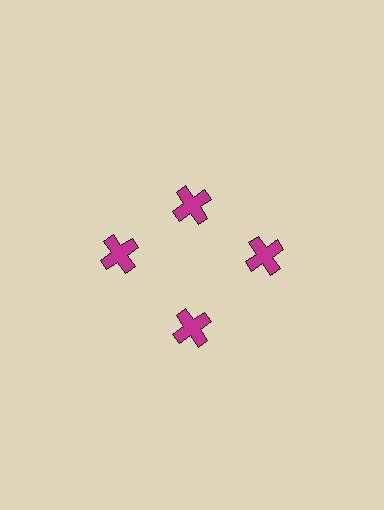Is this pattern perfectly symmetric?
No. The 4 magenta crosses are arranged in a ring, but one element near the 12 o'clock position is pulled inward toward the center, breaking the 4-fold rotational symmetry.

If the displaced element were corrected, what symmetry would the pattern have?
It would have 4-fold rotational symmetry — the pattern would map onto itself every 90 degrees.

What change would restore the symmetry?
The symmetry would be restored by moving it outward, back onto the ring so that all 4 crosses sit at equal angles and equal distance from the center.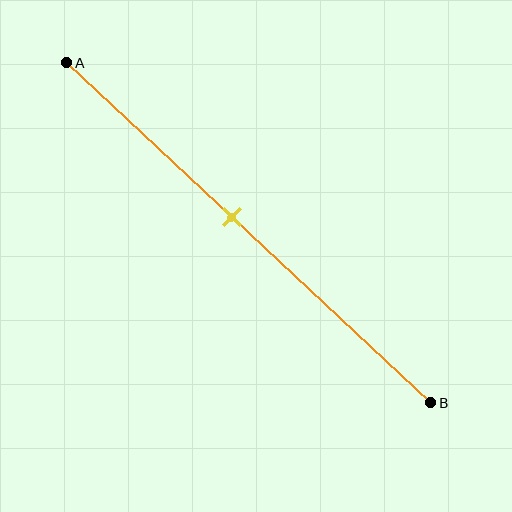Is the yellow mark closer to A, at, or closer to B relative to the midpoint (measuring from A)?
The yellow mark is closer to point A than the midpoint of segment AB.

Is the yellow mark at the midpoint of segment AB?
No, the mark is at about 45% from A, not at the 50% midpoint.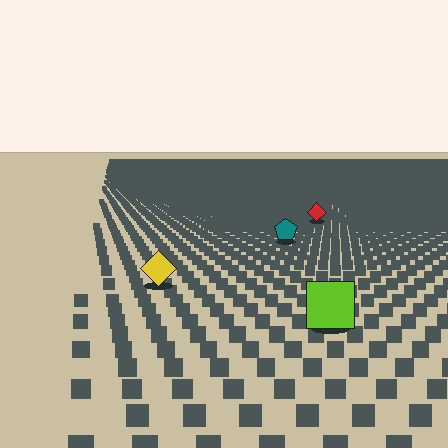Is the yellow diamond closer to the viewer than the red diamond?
Yes. The yellow diamond is closer — you can tell from the texture gradient: the ground texture is coarser near it.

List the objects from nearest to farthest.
From nearest to farthest: the lime square, the yellow diamond, the teal pentagon, the red diamond.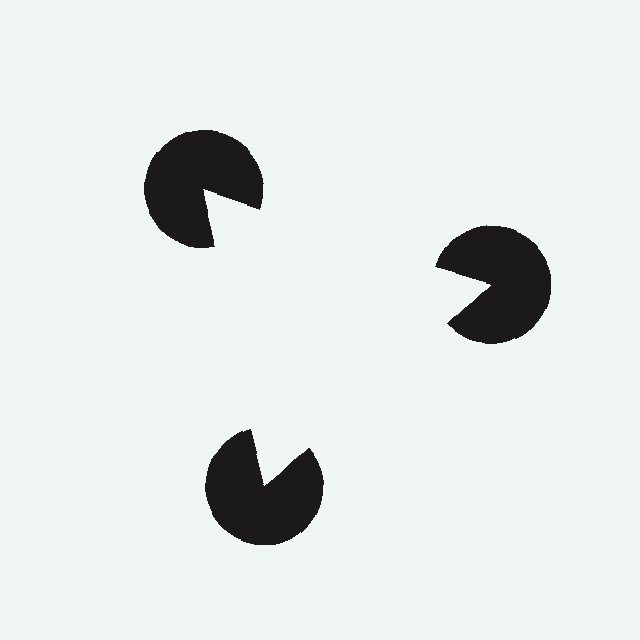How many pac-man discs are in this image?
There are 3 — one at each vertex of the illusory triangle.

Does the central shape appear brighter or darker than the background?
It typically appears slightly brighter than the background, even though no actual brightness change is drawn.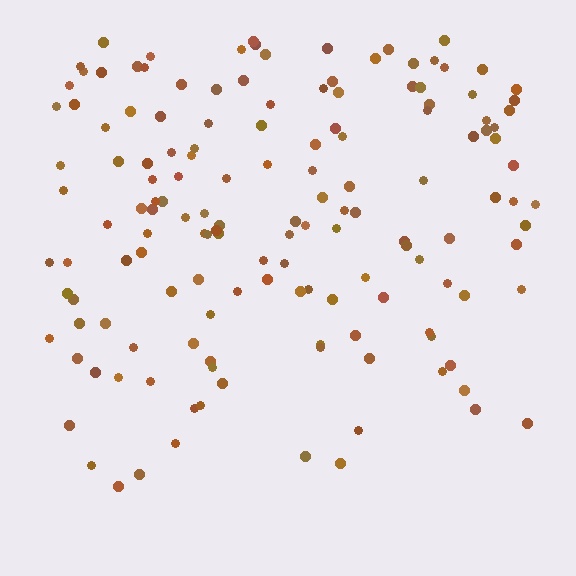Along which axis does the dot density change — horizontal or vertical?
Vertical.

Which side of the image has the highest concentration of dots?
The top.